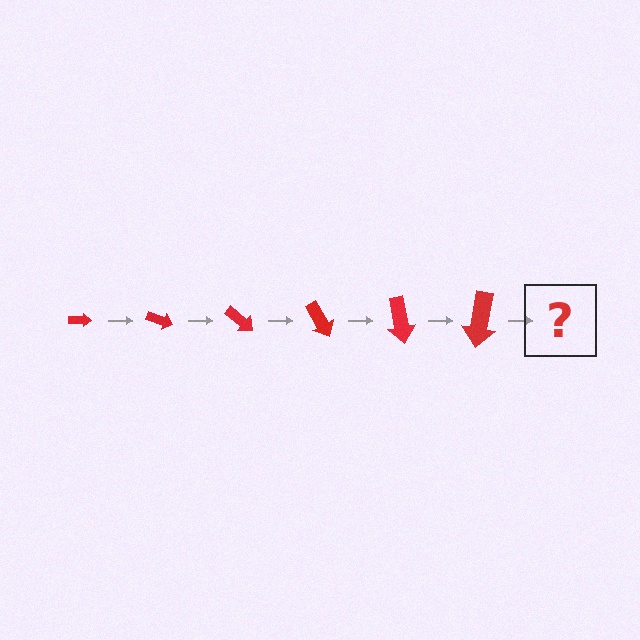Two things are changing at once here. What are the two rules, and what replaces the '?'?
The two rules are that the arrow grows larger each step and it rotates 20 degrees each step. The '?' should be an arrow, larger than the previous one and rotated 120 degrees from the start.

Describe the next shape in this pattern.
It should be an arrow, larger than the previous one and rotated 120 degrees from the start.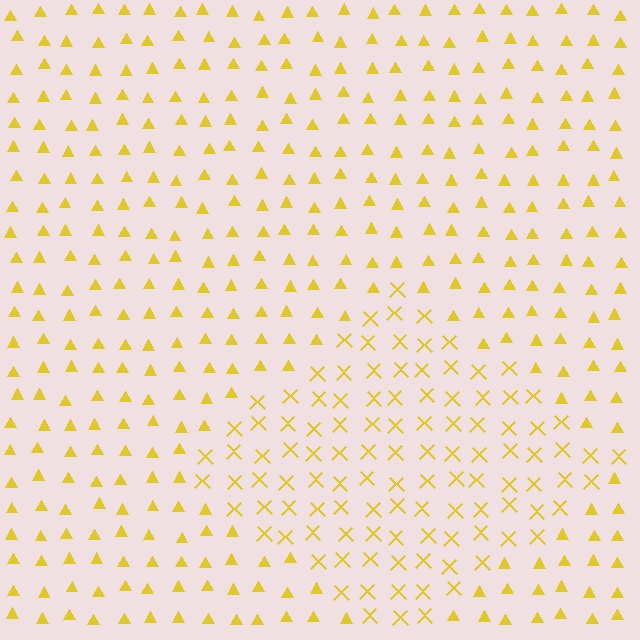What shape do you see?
I see a diamond.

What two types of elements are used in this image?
The image uses X marks inside the diamond region and triangles outside it.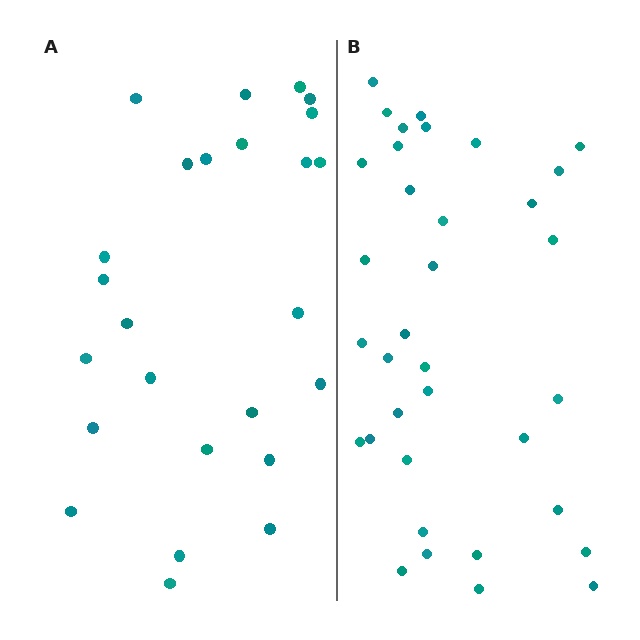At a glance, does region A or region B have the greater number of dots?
Region B (the right region) has more dots.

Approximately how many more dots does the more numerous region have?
Region B has roughly 10 or so more dots than region A.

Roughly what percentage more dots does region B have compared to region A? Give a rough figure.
About 40% more.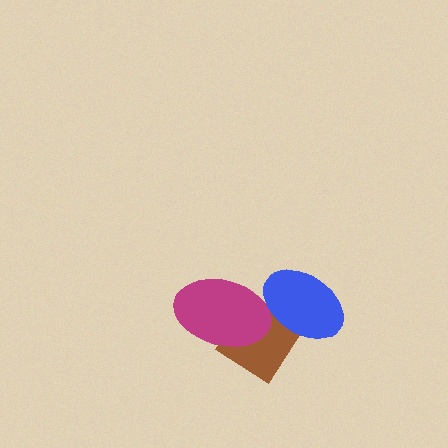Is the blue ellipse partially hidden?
No, no other shape covers it.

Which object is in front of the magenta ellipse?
The blue ellipse is in front of the magenta ellipse.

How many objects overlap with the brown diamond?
2 objects overlap with the brown diamond.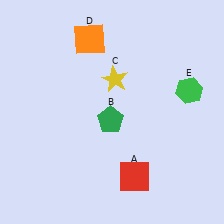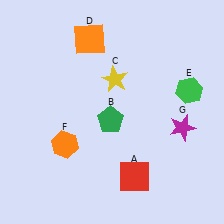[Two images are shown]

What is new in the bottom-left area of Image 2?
An orange hexagon (F) was added in the bottom-left area of Image 2.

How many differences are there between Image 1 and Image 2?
There are 2 differences between the two images.